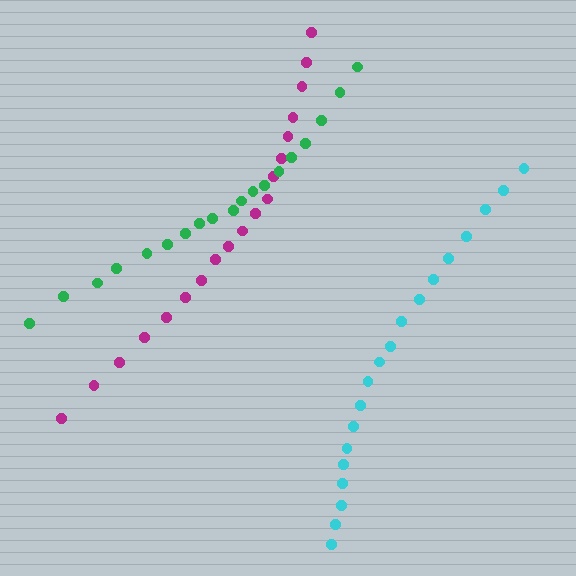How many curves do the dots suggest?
There are 3 distinct paths.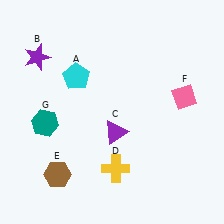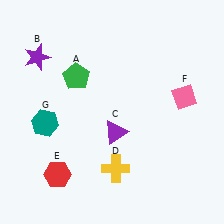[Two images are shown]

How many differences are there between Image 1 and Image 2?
There are 2 differences between the two images.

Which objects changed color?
A changed from cyan to green. E changed from brown to red.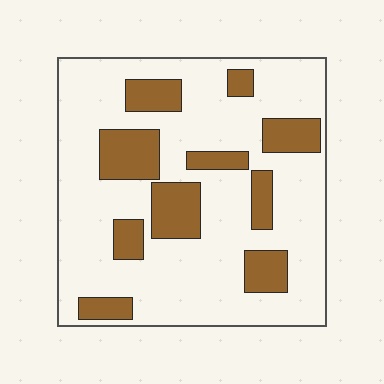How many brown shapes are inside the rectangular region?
10.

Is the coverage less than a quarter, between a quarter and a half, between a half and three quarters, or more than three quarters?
Less than a quarter.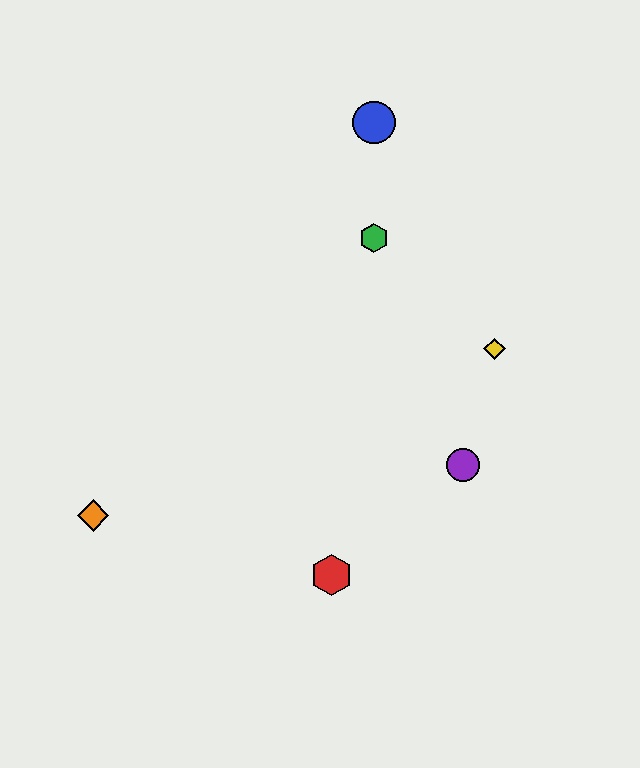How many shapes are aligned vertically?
2 shapes (the blue circle, the green hexagon) are aligned vertically.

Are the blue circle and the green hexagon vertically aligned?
Yes, both are at x≈374.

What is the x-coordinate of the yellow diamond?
The yellow diamond is at x≈494.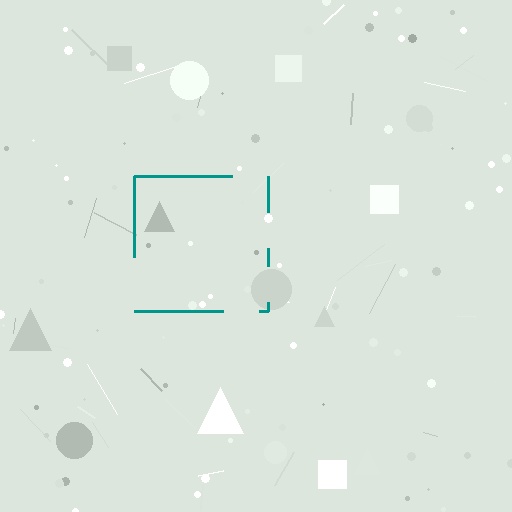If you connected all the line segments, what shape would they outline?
They would outline a square.